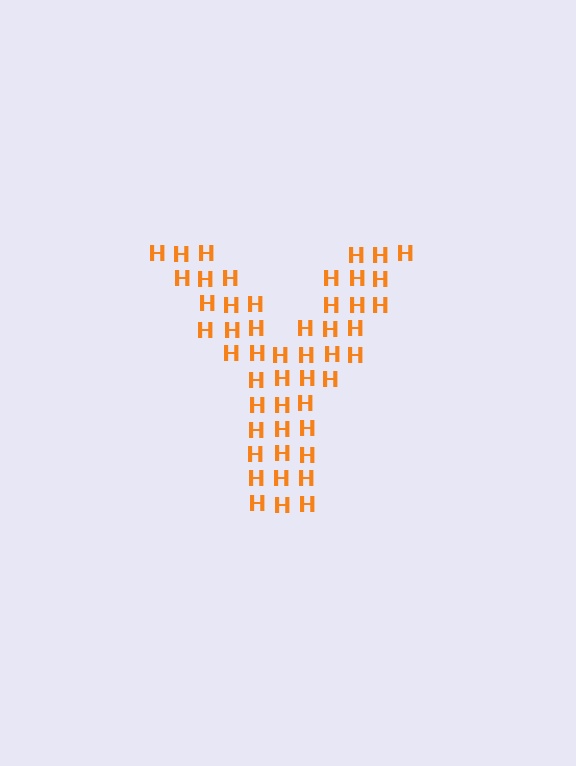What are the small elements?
The small elements are letter H's.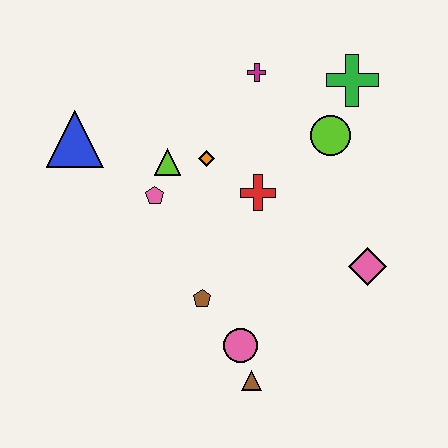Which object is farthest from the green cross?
The brown triangle is farthest from the green cross.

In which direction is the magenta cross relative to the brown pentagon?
The magenta cross is above the brown pentagon.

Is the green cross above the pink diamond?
Yes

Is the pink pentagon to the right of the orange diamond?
No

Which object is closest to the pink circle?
The brown triangle is closest to the pink circle.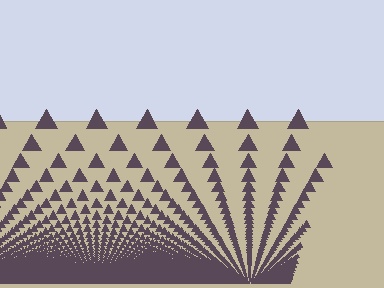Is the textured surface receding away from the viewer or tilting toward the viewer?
The surface appears to tilt toward the viewer. Texture elements get larger and sparser toward the top.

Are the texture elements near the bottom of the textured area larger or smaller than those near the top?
Smaller. The gradient is inverted — elements near the bottom are smaller and denser.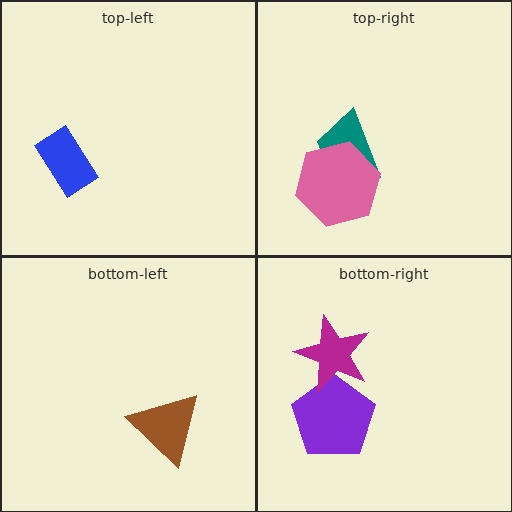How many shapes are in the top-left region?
1.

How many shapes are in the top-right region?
2.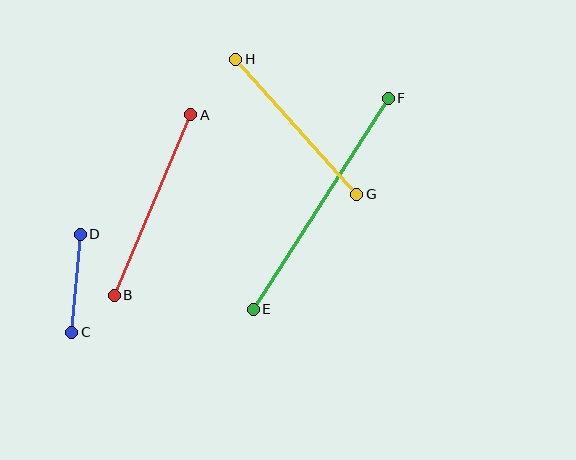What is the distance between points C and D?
The distance is approximately 98 pixels.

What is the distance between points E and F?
The distance is approximately 250 pixels.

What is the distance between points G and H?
The distance is approximately 181 pixels.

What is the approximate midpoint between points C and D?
The midpoint is at approximately (76, 283) pixels.